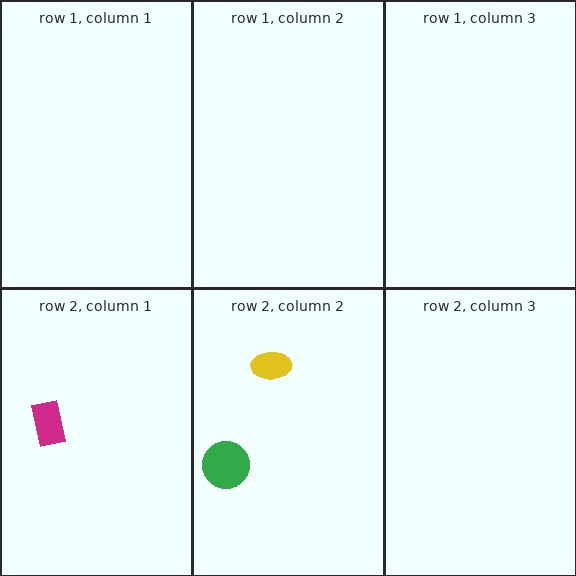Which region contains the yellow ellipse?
The row 2, column 2 region.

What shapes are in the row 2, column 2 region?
The green circle, the yellow ellipse.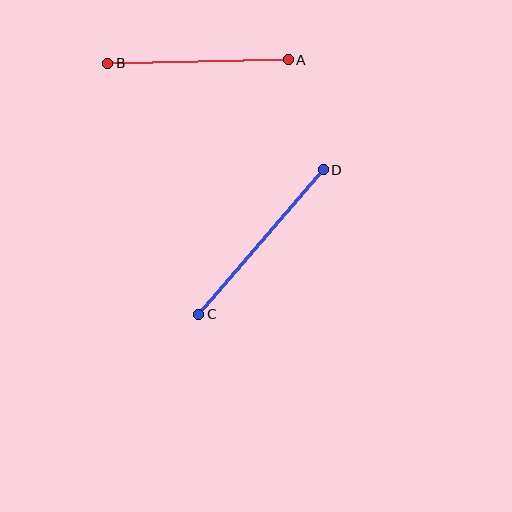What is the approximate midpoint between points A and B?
The midpoint is at approximately (198, 61) pixels.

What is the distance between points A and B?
The distance is approximately 181 pixels.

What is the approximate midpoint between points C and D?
The midpoint is at approximately (261, 242) pixels.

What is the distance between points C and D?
The distance is approximately 191 pixels.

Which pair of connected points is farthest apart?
Points C and D are farthest apart.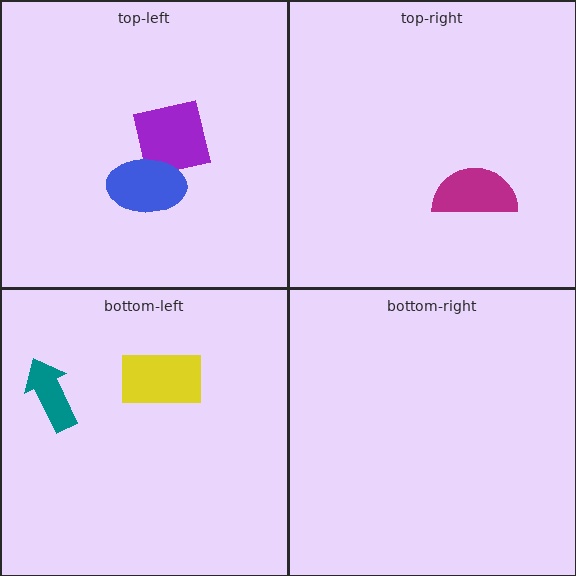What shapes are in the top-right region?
The magenta semicircle.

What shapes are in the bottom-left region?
The yellow rectangle, the teal arrow.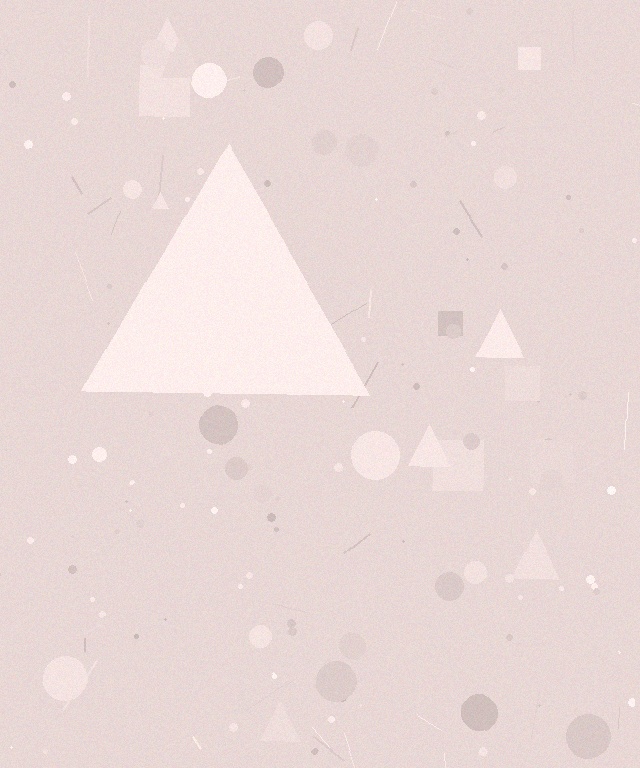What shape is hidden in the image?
A triangle is hidden in the image.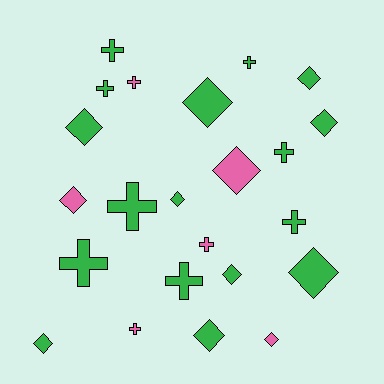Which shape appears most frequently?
Diamond, with 12 objects.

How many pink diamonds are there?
There are 3 pink diamonds.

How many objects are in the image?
There are 23 objects.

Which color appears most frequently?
Green, with 17 objects.